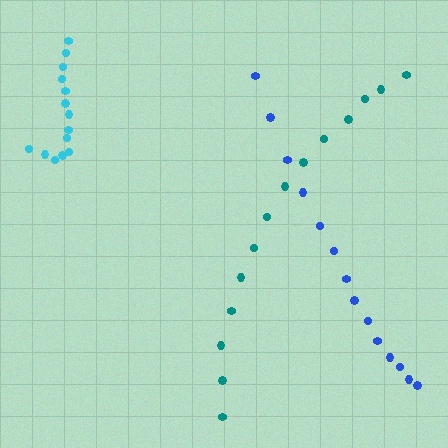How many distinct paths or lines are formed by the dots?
There are 3 distinct paths.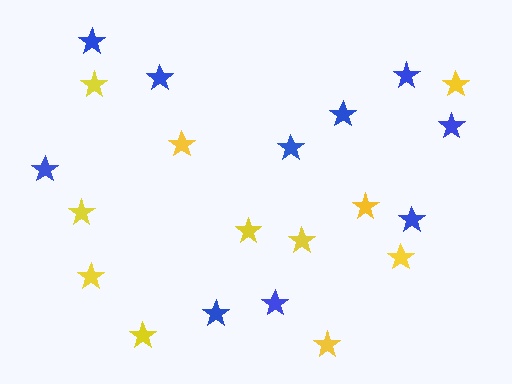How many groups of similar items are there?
There are 2 groups: one group of blue stars (10) and one group of yellow stars (11).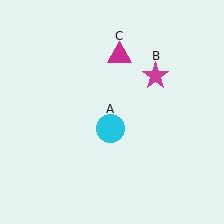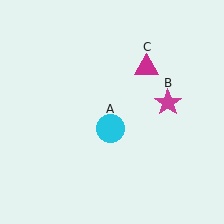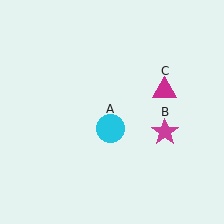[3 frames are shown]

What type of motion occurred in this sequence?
The magenta star (object B), magenta triangle (object C) rotated clockwise around the center of the scene.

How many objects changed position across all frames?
2 objects changed position: magenta star (object B), magenta triangle (object C).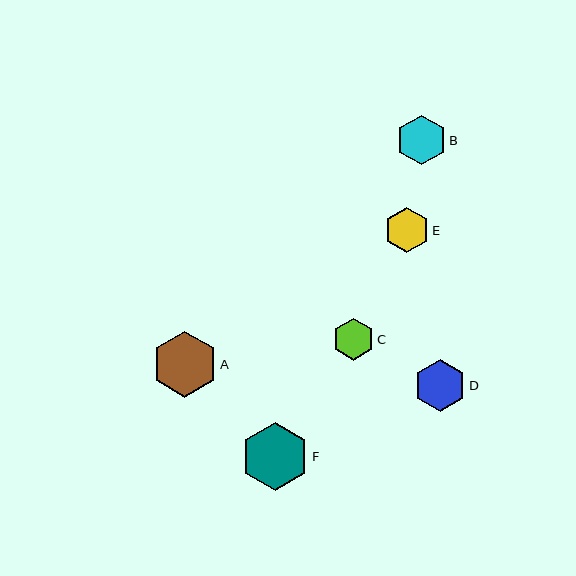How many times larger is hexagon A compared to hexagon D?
Hexagon A is approximately 1.2 times the size of hexagon D.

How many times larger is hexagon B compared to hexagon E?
Hexagon B is approximately 1.1 times the size of hexagon E.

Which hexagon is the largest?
Hexagon F is the largest with a size of approximately 69 pixels.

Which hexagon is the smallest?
Hexagon C is the smallest with a size of approximately 42 pixels.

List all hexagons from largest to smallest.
From largest to smallest: F, A, D, B, E, C.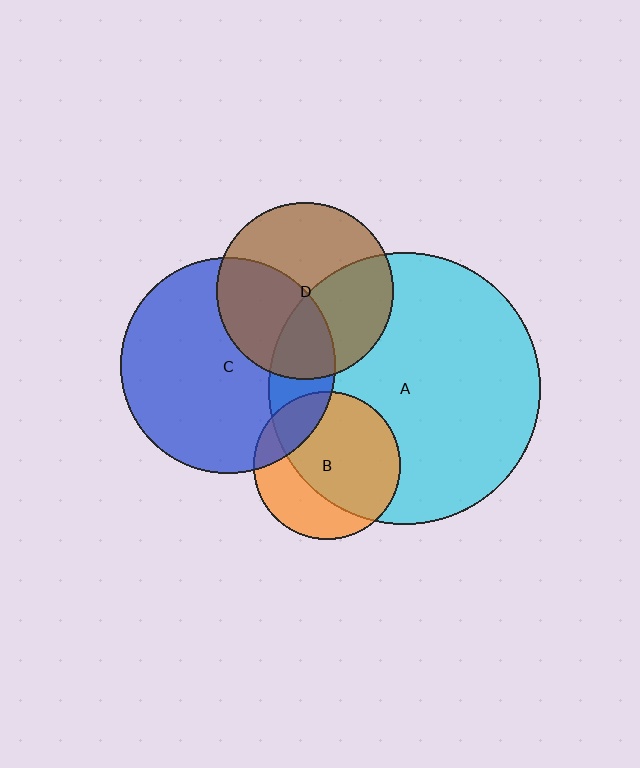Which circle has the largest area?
Circle A (cyan).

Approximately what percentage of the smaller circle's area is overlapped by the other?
Approximately 20%.